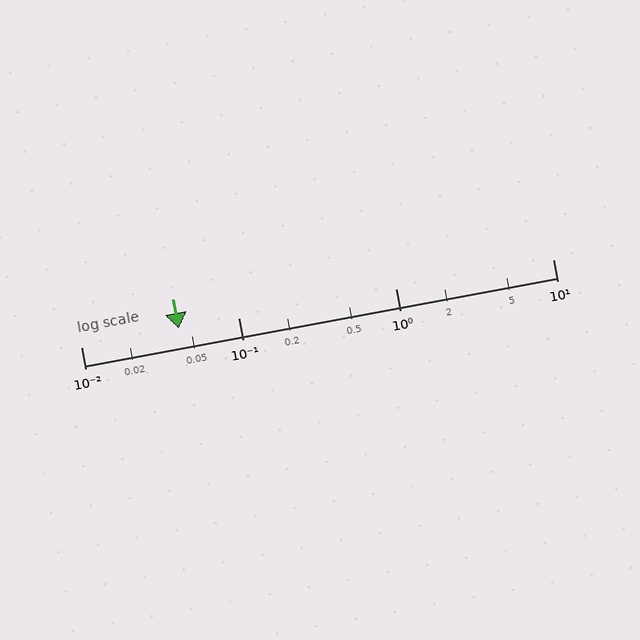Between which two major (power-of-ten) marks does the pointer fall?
The pointer is between 0.01 and 0.1.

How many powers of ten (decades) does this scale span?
The scale spans 3 decades, from 0.01 to 10.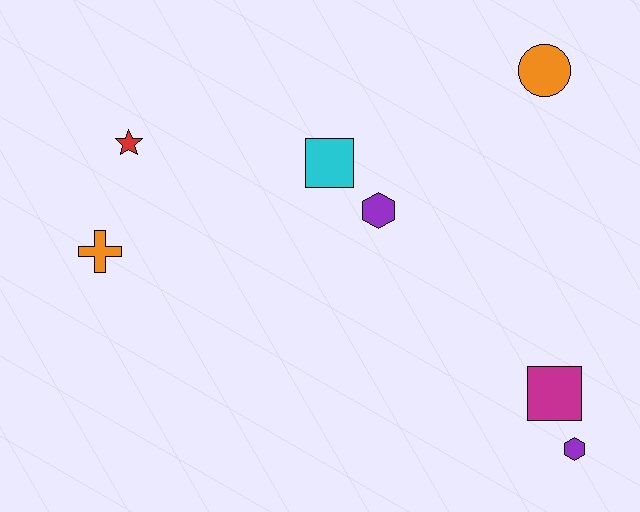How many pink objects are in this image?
There are no pink objects.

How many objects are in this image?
There are 7 objects.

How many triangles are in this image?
There are no triangles.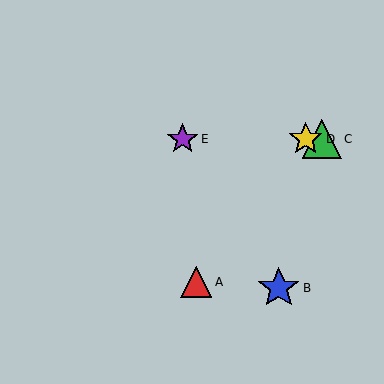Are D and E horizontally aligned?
Yes, both are at y≈139.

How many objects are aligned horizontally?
3 objects (C, D, E) are aligned horizontally.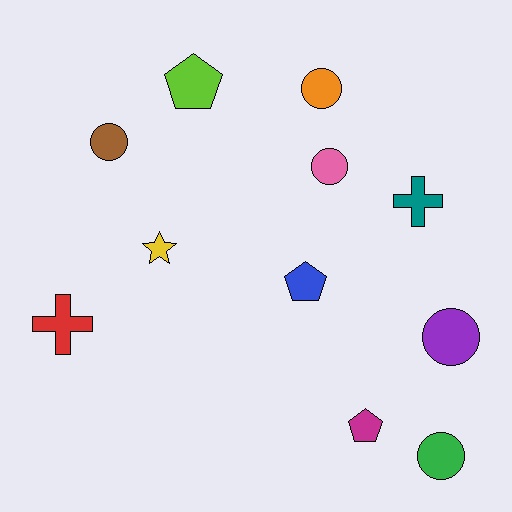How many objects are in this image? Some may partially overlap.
There are 11 objects.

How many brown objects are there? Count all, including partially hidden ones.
There is 1 brown object.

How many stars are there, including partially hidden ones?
There is 1 star.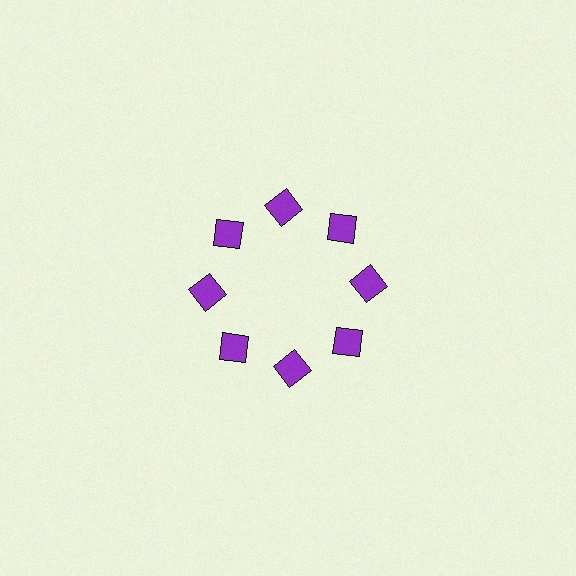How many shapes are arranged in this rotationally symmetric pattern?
There are 8 shapes, arranged in 8 groups of 1.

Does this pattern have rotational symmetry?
Yes, this pattern has 8-fold rotational symmetry. It looks the same after rotating 45 degrees around the center.